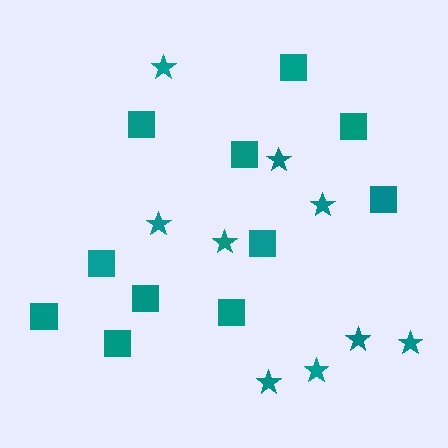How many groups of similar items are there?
There are 2 groups: one group of squares (11) and one group of stars (9).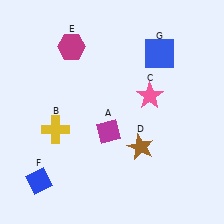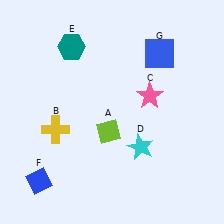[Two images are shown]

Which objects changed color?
A changed from magenta to lime. D changed from brown to cyan. E changed from magenta to teal.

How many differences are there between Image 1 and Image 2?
There are 3 differences between the two images.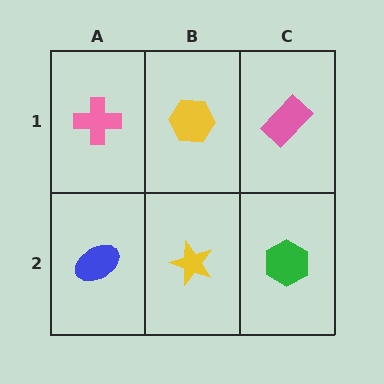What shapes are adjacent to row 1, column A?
A blue ellipse (row 2, column A), a yellow hexagon (row 1, column B).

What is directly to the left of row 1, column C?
A yellow hexagon.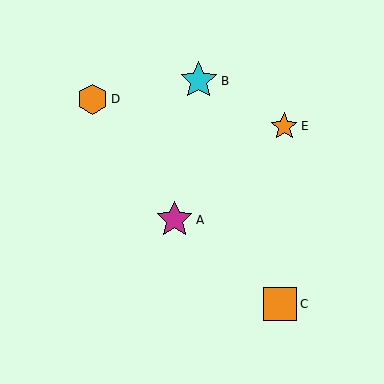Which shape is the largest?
The cyan star (labeled B) is the largest.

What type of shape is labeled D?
Shape D is an orange hexagon.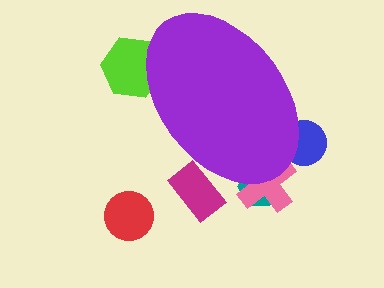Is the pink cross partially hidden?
Yes, the pink cross is partially hidden behind the purple ellipse.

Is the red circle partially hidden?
No, the red circle is fully visible.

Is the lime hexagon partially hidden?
Yes, the lime hexagon is partially hidden behind the purple ellipse.